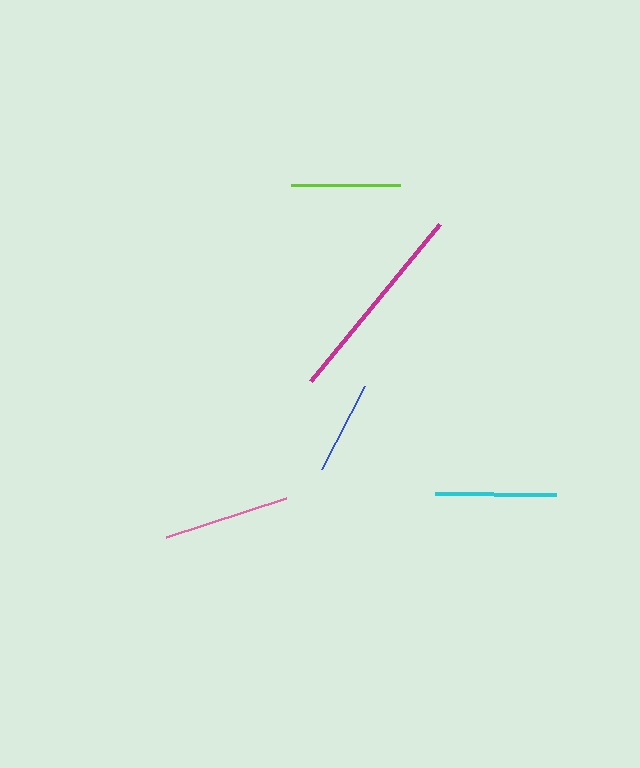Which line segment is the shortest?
The blue line is the shortest at approximately 94 pixels.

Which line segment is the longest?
The magenta line is the longest at approximately 203 pixels.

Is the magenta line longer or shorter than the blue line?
The magenta line is longer than the blue line.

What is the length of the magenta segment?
The magenta segment is approximately 203 pixels long.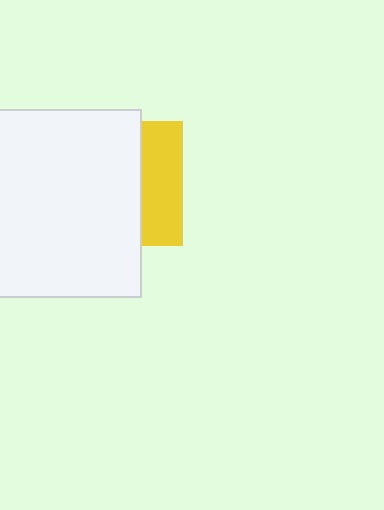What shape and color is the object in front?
The object in front is a white square.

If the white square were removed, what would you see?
You would see the complete yellow square.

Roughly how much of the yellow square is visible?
A small part of it is visible (roughly 34%).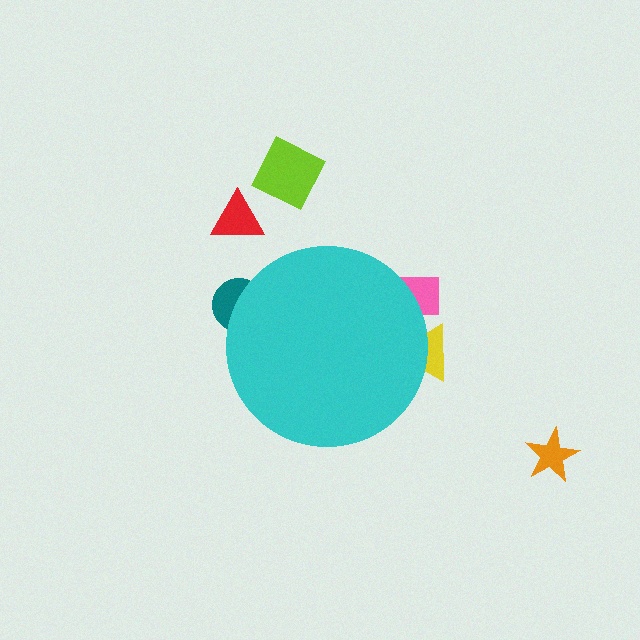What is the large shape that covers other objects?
A cyan circle.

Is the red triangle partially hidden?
No, the red triangle is fully visible.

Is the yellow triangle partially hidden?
Yes, the yellow triangle is partially hidden behind the cyan circle.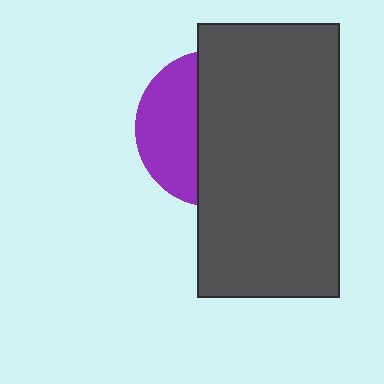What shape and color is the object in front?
The object in front is a dark gray rectangle.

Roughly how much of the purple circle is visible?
A small part of it is visible (roughly 37%).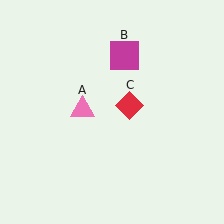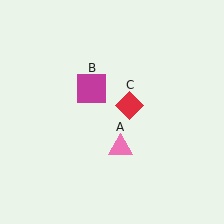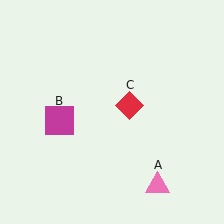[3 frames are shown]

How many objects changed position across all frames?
2 objects changed position: pink triangle (object A), magenta square (object B).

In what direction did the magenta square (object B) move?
The magenta square (object B) moved down and to the left.